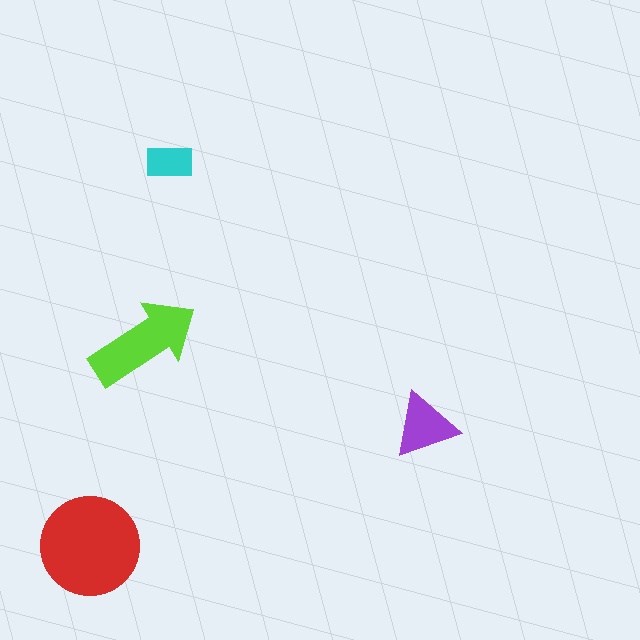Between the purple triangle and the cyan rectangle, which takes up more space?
The purple triangle.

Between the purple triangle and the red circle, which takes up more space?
The red circle.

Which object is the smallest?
The cyan rectangle.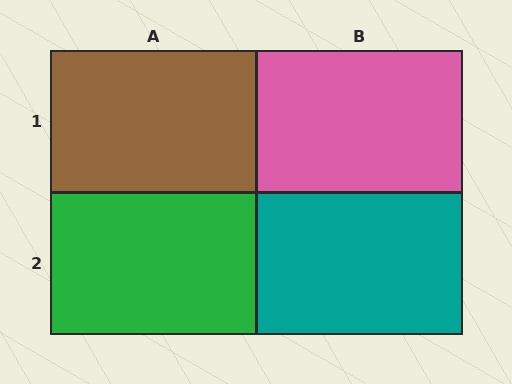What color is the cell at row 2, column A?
Green.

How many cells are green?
1 cell is green.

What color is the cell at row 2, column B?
Teal.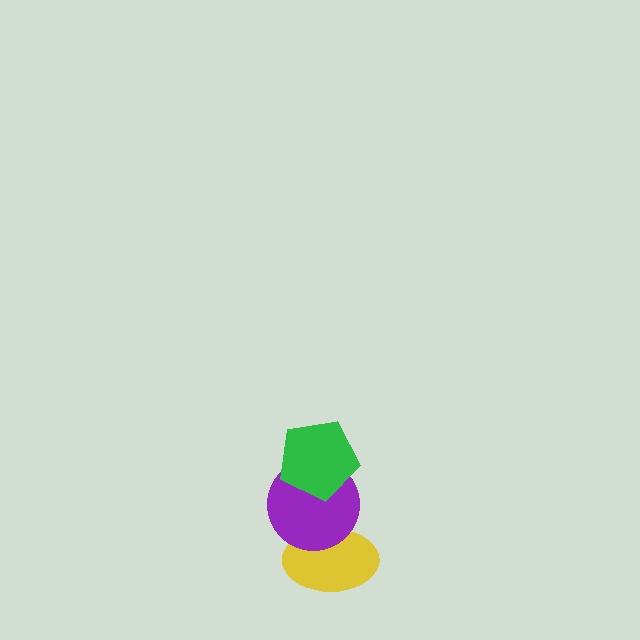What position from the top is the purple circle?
The purple circle is 2nd from the top.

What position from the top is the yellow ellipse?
The yellow ellipse is 3rd from the top.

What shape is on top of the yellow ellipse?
The purple circle is on top of the yellow ellipse.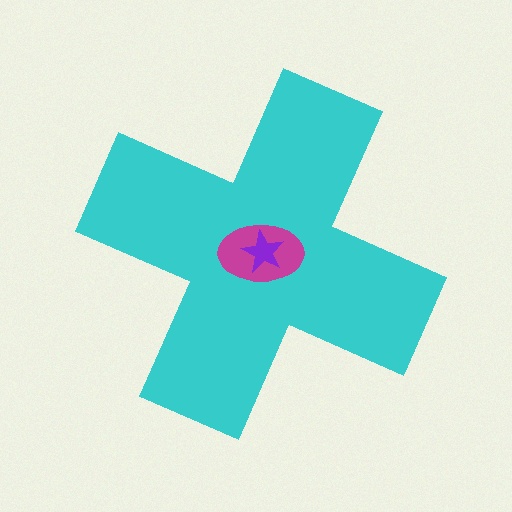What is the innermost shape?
The purple star.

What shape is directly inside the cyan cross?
The magenta ellipse.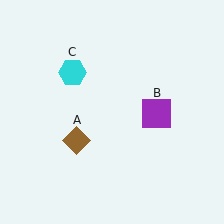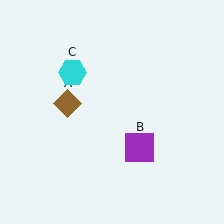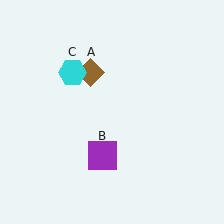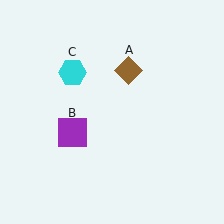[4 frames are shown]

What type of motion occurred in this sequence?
The brown diamond (object A), purple square (object B) rotated clockwise around the center of the scene.